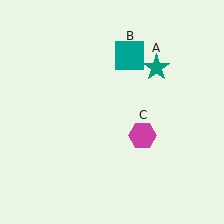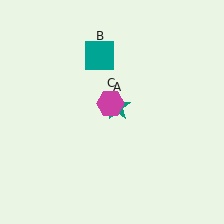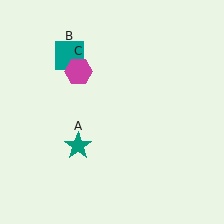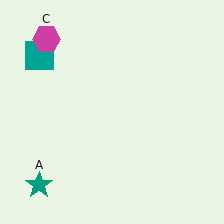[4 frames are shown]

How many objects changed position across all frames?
3 objects changed position: teal star (object A), teal square (object B), magenta hexagon (object C).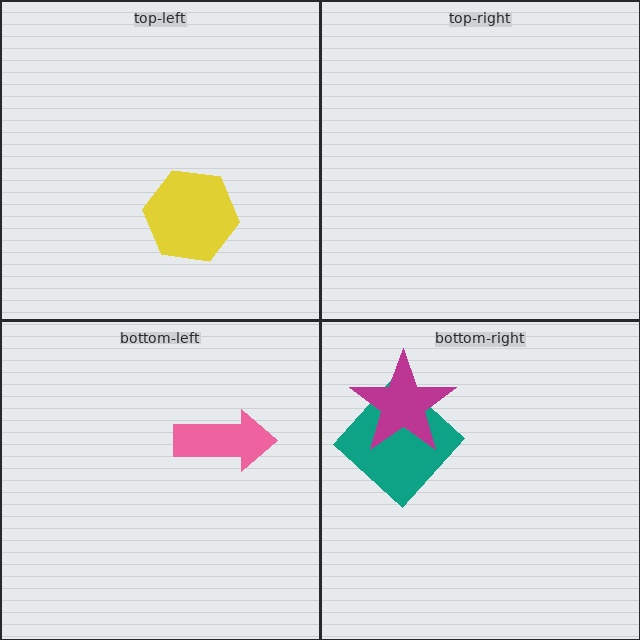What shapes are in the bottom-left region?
The pink arrow.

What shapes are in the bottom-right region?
The teal diamond, the magenta star.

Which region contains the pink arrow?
The bottom-left region.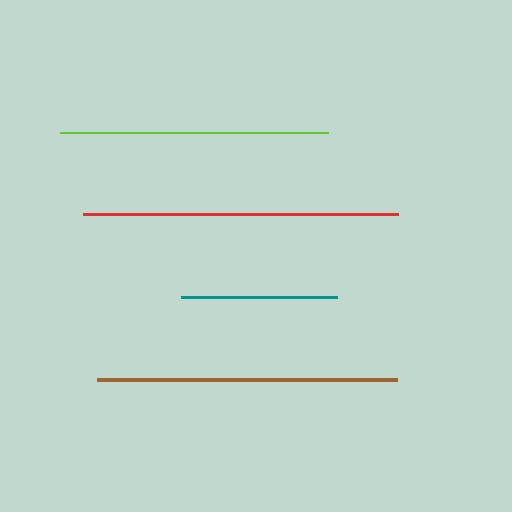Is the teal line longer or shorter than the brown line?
The brown line is longer than the teal line.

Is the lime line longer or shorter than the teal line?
The lime line is longer than the teal line.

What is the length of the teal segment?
The teal segment is approximately 156 pixels long.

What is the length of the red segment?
The red segment is approximately 315 pixels long.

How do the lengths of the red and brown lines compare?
The red and brown lines are approximately the same length.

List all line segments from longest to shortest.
From longest to shortest: red, brown, lime, teal.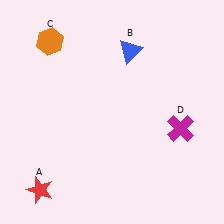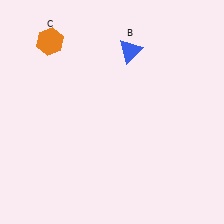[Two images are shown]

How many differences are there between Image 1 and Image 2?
There are 2 differences between the two images.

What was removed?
The red star (A), the magenta cross (D) were removed in Image 2.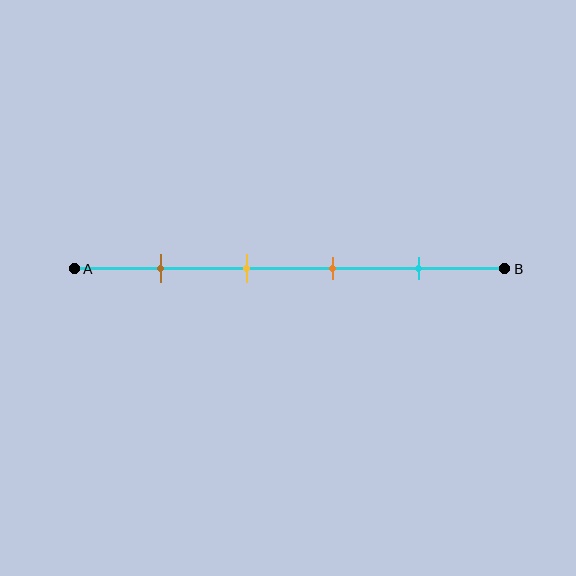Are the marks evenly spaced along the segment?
Yes, the marks are approximately evenly spaced.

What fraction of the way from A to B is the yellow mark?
The yellow mark is approximately 40% (0.4) of the way from A to B.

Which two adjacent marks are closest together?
The yellow and orange marks are the closest adjacent pair.